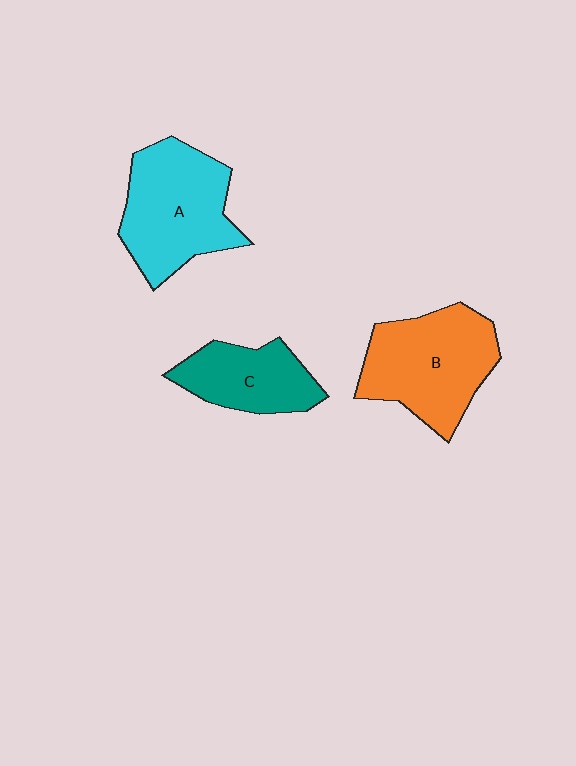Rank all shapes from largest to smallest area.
From largest to smallest: A (cyan), B (orange), C (teal).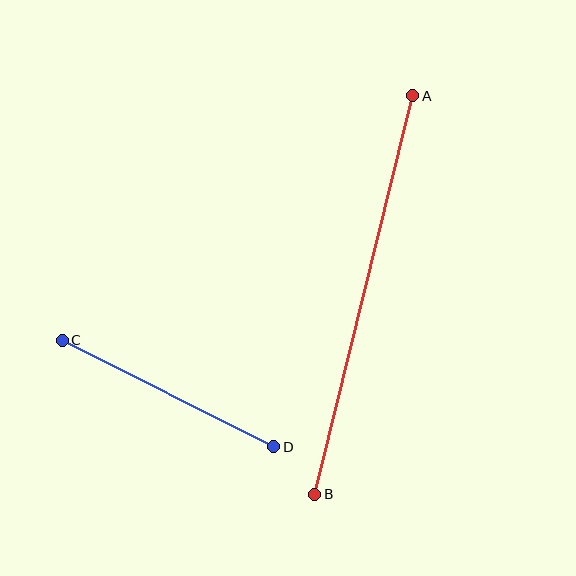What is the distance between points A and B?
The distance is approximately 410 pixels.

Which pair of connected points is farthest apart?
Points A and B are farthest apart.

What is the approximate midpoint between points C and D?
The midpoint is at approximately (168, 393) pixels.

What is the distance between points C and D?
The distance is approximately 237 pixels.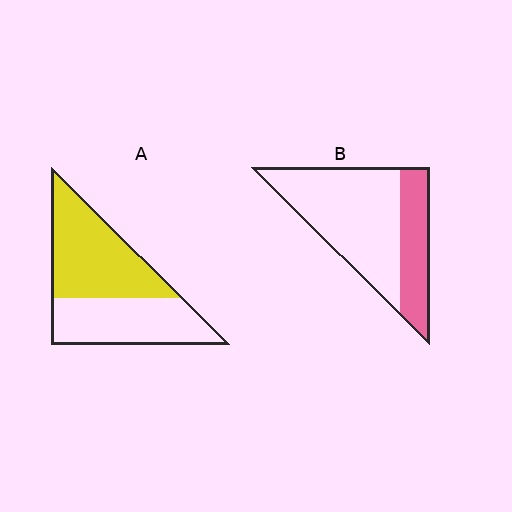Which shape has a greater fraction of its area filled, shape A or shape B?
Shape A.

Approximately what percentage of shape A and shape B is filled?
A is approximately 55% and B is approximately 30%.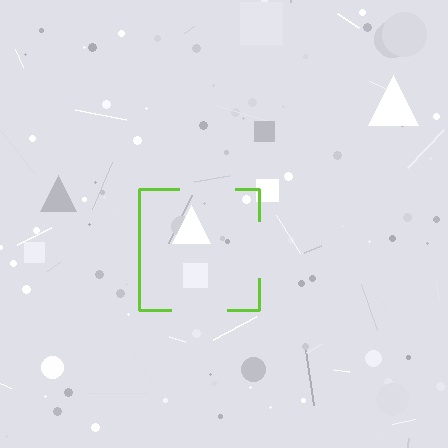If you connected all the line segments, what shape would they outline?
They would outline a square.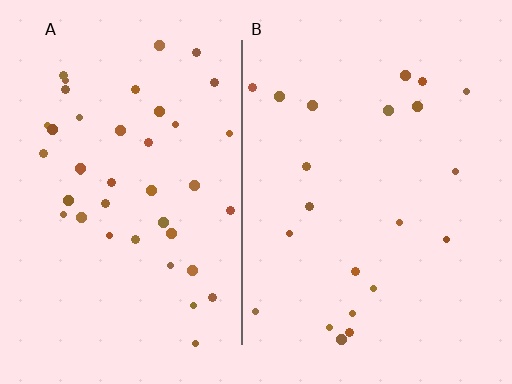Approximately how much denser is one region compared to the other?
Approximately 1.9× — region A over region B.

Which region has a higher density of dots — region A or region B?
A (the left).